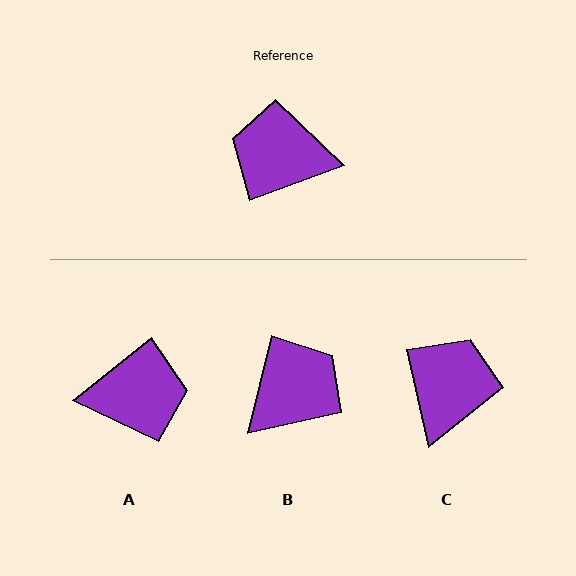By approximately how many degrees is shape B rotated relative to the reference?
Approximately 124 degrees clockwise.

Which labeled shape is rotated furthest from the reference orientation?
A, about 162 degrees away.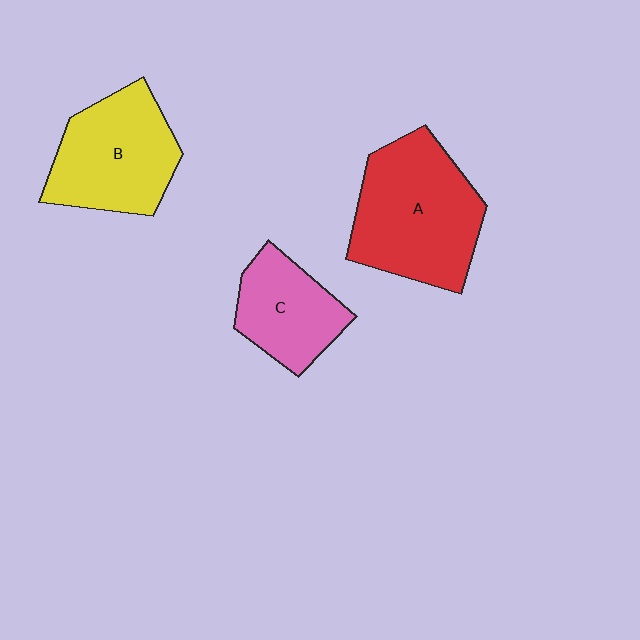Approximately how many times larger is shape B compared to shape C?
Approximately 1.4 times.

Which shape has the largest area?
Shape A (red).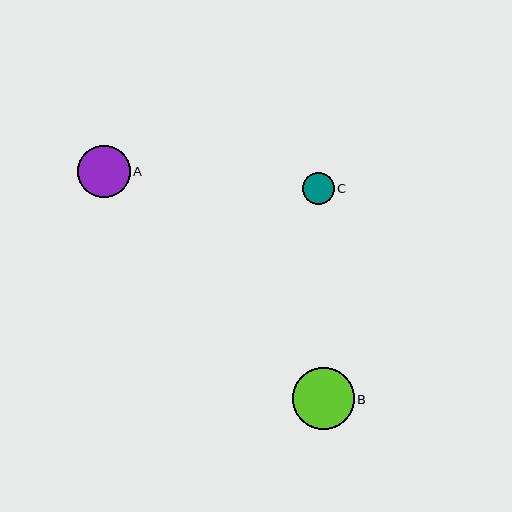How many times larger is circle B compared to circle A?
Circle B is approximately 1.2 times the size of circle A.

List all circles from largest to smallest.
From largest to smallest: B, A, C.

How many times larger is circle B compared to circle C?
Circle B is approximately 1.9 times the size of circle C.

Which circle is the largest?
Circle B is the largest with a size of approximately 62 pixels.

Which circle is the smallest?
Circle C is the smallest with a size of approximately 32 pixels.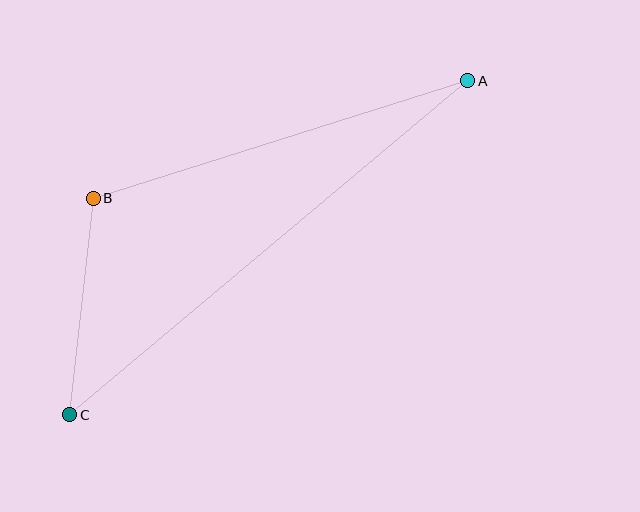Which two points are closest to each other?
Points B and C are closest to each other.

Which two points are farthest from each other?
Points A and C are farthest from each other.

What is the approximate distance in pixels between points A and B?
The distance between A and B is approximately 392 pixels.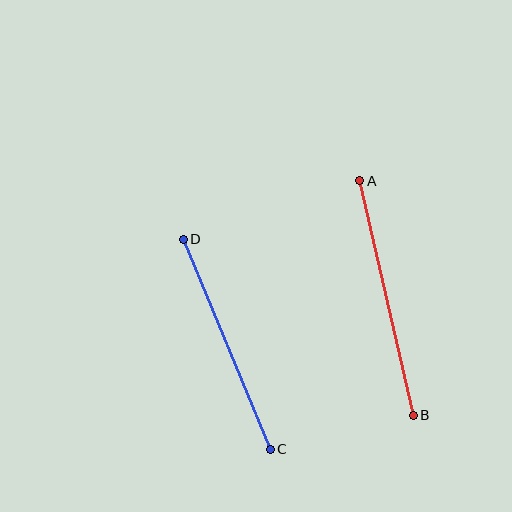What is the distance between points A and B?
The distance is approximately 240 pixels.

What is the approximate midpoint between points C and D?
The midpoint is at approximately (227, 344) pixels.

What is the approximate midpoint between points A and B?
The midpoint is at approximately (386, 298) pixels.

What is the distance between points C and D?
The distance is approximately 227 pixels.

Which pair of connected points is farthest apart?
Points A and B are farthest apart.